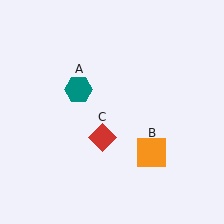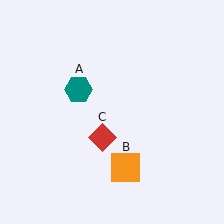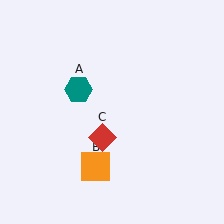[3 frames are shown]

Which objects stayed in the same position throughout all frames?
Teal hexagon (object A) and red diamond (object C) remained stationary.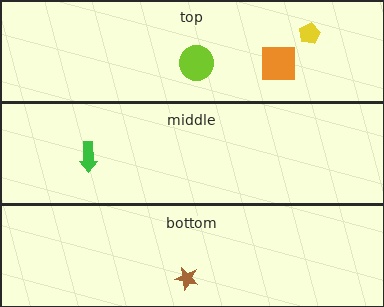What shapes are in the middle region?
The green arrow.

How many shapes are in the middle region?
1.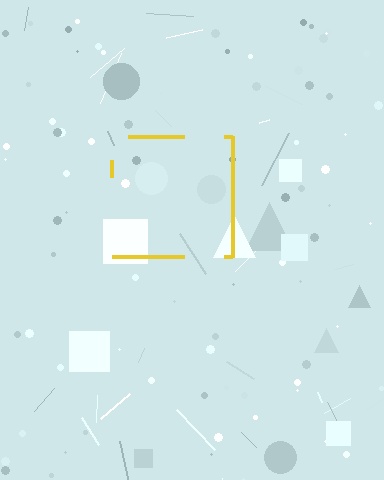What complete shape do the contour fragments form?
The contour fragments form a square.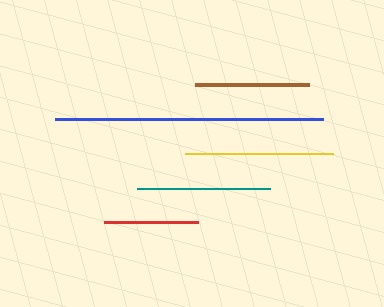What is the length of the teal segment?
The teal segment is approximately 134 pixels long.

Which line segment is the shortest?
The red line is the shortest at approximately 95 pixels.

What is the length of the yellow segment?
The yellow segment is approximately 148 pixels long.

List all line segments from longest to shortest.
From longest to shortest: blue, yellow, teal, brown, red.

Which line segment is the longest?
The blue line is the longest at approximately 268 pixels.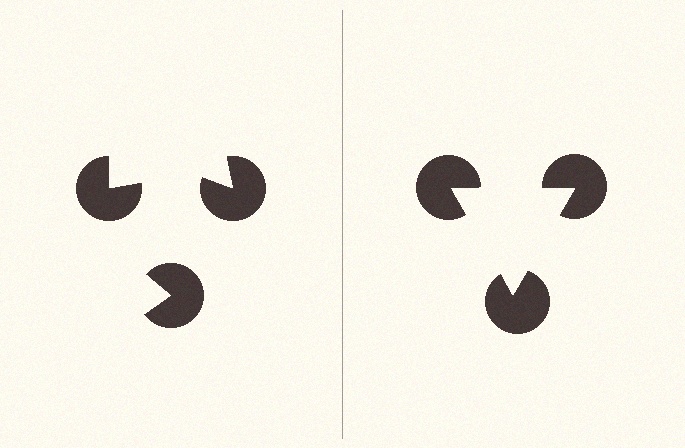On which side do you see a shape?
An illusory triangle appears on the right side. On the left side the wedge cuts are rotated, so no coherent shape forms.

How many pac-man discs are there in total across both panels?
6 — 3 on each side.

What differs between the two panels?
The pac-man discs are positioned identically on both sides; only the wedge orientations differ. On the right they align to a triangle; on the left they are misaligned.